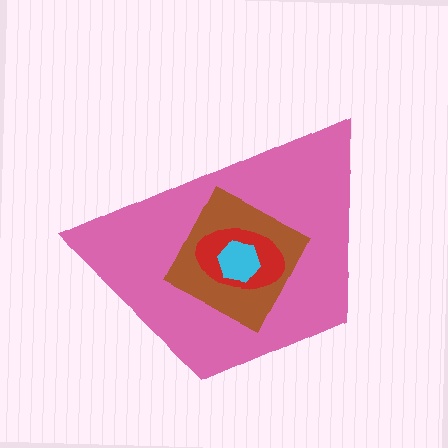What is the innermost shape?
The cyan hexagon.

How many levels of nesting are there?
4.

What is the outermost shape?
The pink trapezoid.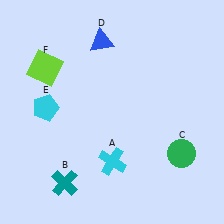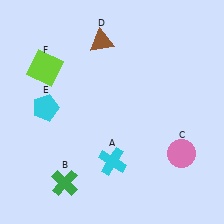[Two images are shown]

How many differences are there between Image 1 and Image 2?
There are 3 differences between the two images.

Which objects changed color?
B changed from teal to green. C changed from green to pink. D changed from blue to brown.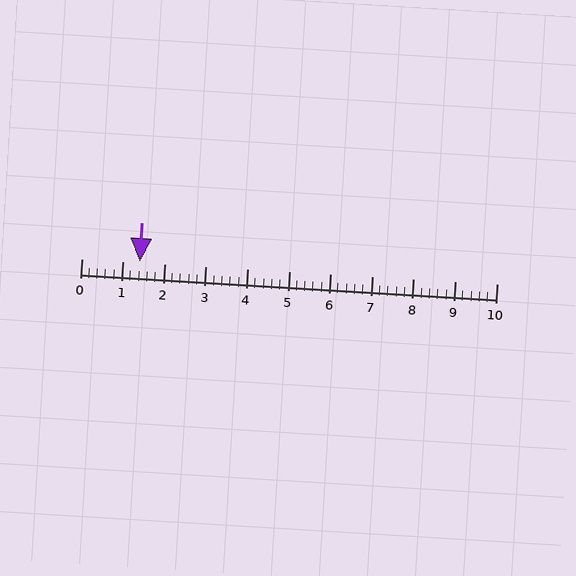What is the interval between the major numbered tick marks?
The major tick marks are spaced 1 units apart.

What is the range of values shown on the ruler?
The ruler shows values from 0 to 10.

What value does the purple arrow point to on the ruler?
The purple arrow points to approximately 1.4.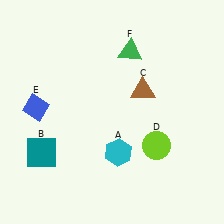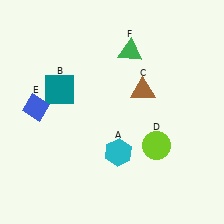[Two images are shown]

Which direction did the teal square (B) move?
The teal square (B) moved up.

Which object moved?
The teal square (B) moved up.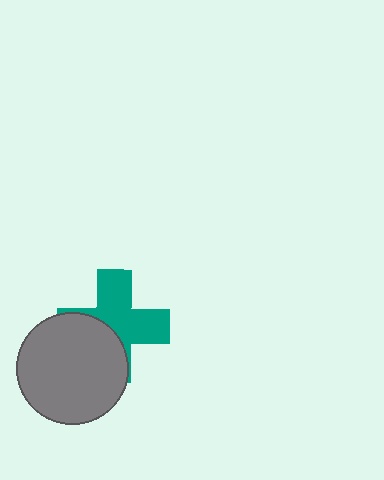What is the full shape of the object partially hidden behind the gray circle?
The partially hidden object is a teal cross.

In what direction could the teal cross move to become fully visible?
The teal cross could move toward the upper-right. That would shift it out from behind the gray circle entirely.